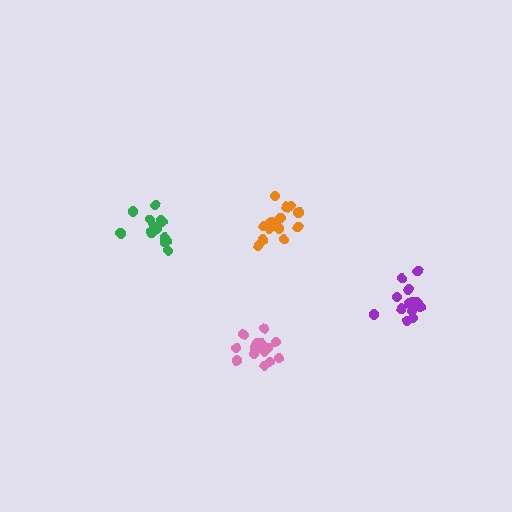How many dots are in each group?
Group 1: 14 dots, Group 2: 15 dots, Group 3: 14 dots, Group 4: 15 dots (58 total).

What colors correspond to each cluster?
The clusters are colored: green, orange, purple, pink.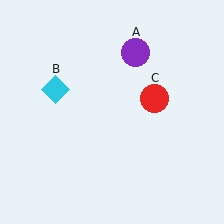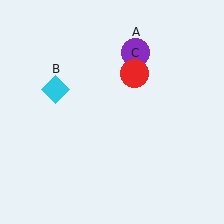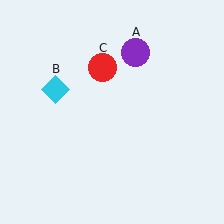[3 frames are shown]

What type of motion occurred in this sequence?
The red circle (object C) rotated counterclockwise around the center of the scene.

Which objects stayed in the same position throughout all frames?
Purple circle (object A) and cyan diamond (object B) remained stationary.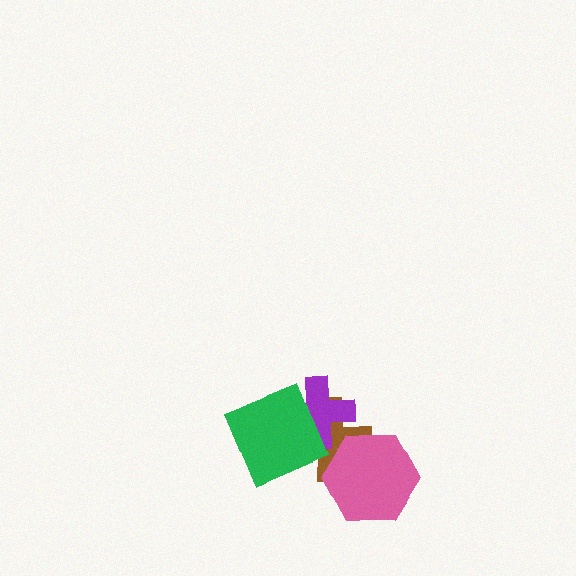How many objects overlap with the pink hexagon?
1 object overlaps with the pink hexagon.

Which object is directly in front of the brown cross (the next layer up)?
The pink hexagon is directly in front of the brown cross.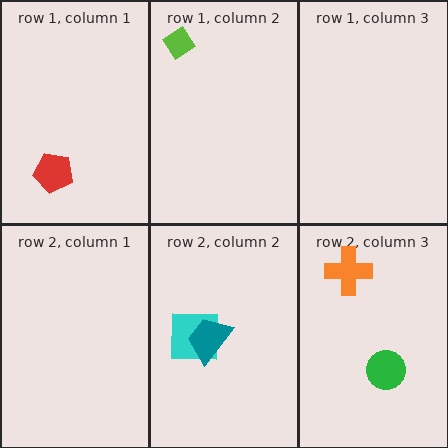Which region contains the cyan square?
The row 2, column 2 region.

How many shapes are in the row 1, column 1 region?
1.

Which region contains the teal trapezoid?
The row 2, column 2 region.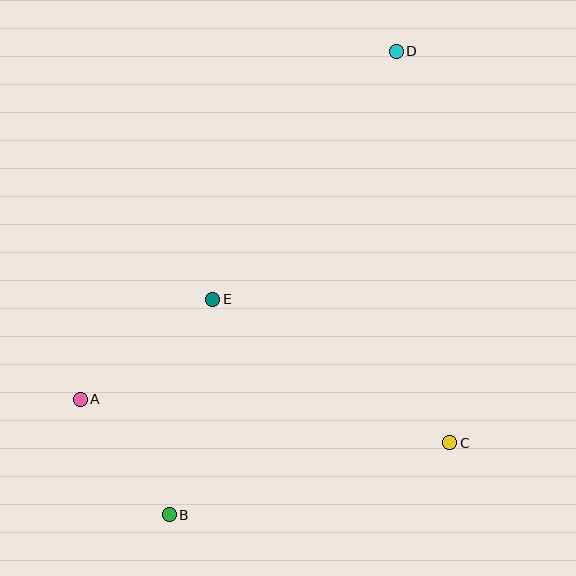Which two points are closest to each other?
Points A and B are closest to each other.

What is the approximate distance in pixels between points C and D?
The distance between C and D is approximately 395 pixels.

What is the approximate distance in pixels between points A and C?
The distance between A and C is approximately 372 pixels.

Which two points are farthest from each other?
Points B and D are farthest from each other.